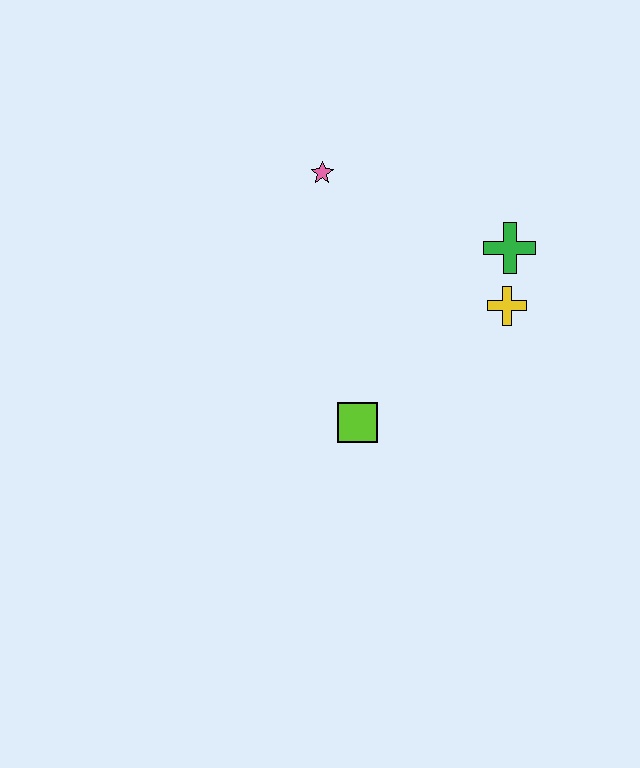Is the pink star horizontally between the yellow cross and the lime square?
No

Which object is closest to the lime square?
The yellow cross is closest to the lime square.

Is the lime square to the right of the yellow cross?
No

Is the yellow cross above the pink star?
No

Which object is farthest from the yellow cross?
The pink star is farthest from the yellow cross.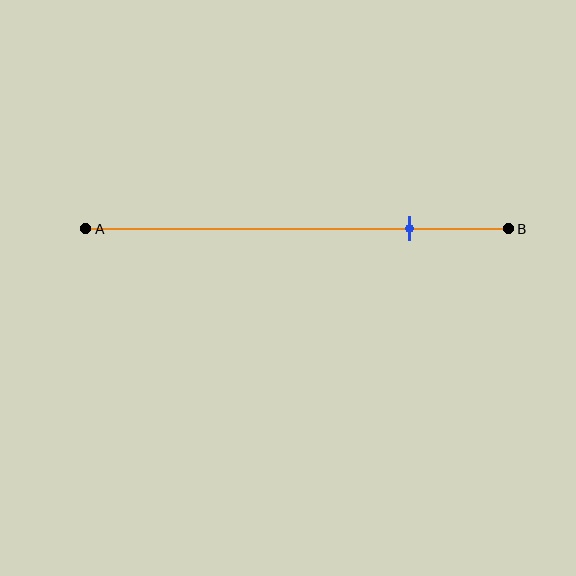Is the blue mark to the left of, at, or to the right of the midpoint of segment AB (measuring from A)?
The blue mark is to the right of the midpoint of segment AB.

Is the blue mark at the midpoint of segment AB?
No, the mark is at about 75% from A, not at the 50% midpoint.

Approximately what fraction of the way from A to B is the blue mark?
The blue mark is approximately 75% of the way from A to B.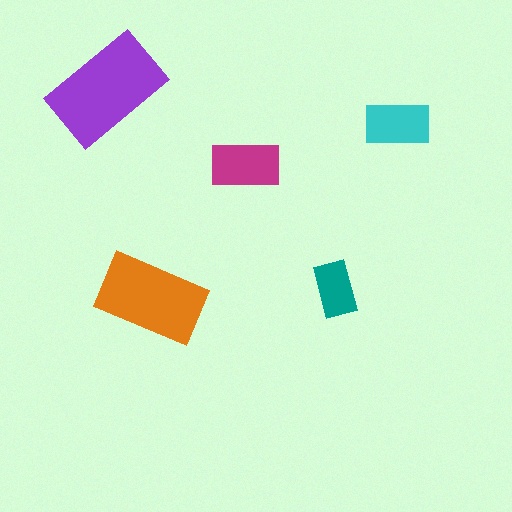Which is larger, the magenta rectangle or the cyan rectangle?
The magenta one.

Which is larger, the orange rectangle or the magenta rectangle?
The orange one.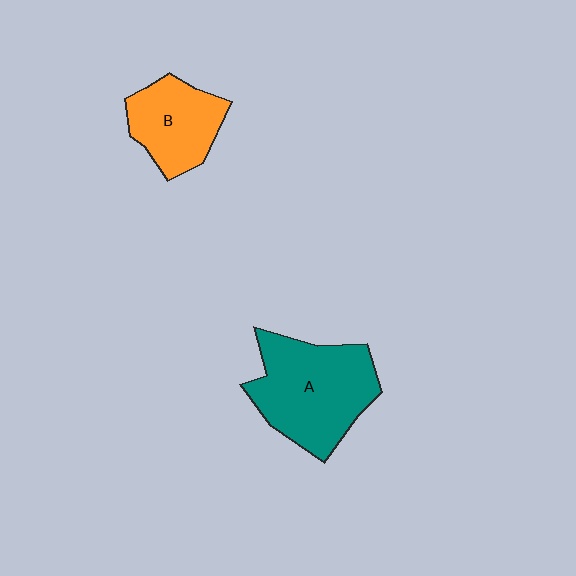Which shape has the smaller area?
Shape B (orange).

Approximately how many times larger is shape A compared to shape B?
Approximately 1.6 times.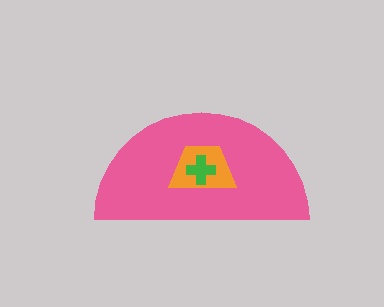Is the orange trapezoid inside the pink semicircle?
Yes.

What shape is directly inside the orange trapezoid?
The green cross.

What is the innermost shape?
The green cross.